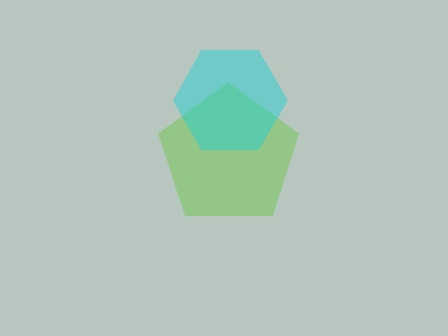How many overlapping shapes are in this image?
There are 2 overlapping shapes in the image.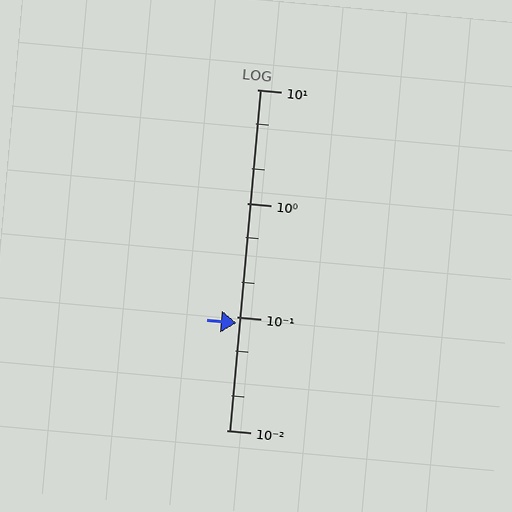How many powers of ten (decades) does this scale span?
The scale spans 3 decades, from 0.01 to 10.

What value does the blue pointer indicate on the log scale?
The pointer indicates approximately 0.088.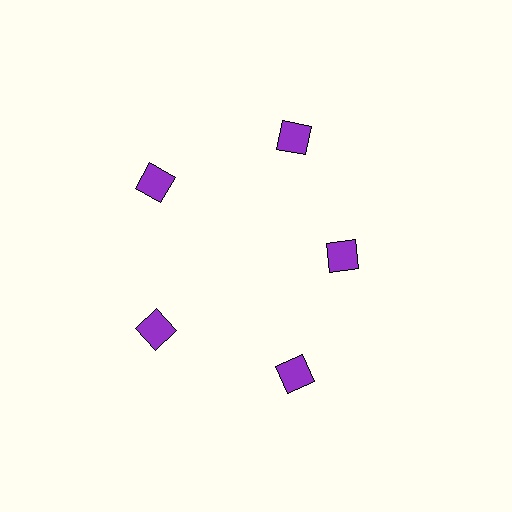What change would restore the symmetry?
The symmetry would be restored by moving it outward, back onto the ring so that all 5 squares sit at equal angles and equal distance from the center.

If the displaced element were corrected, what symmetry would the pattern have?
It would have 5-fold rotational symmetry — the pattern would map onto itself every 72 degrees.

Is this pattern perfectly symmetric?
No. The 5 purple squares are arranged in a ring, but one element near the 3 o'clock position is pulled inward toward the center, breaking the 5-fold rotational symmetry.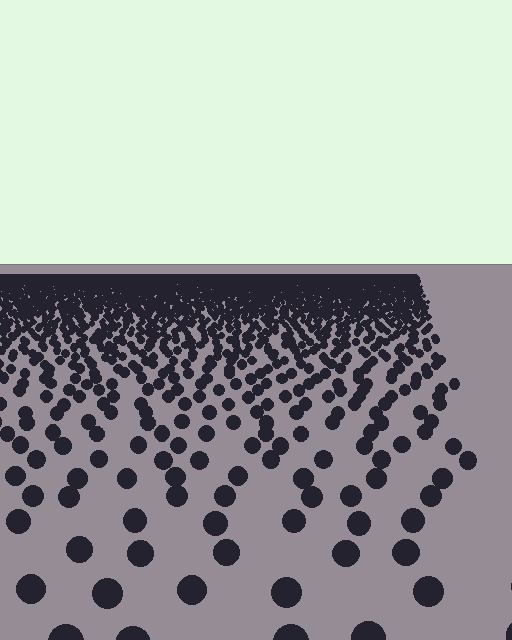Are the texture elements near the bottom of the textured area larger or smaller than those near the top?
Larger. Near the bottom, elements are closer to the viewer and appear at a bigger on-screen size.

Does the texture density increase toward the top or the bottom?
Density increases toward the top.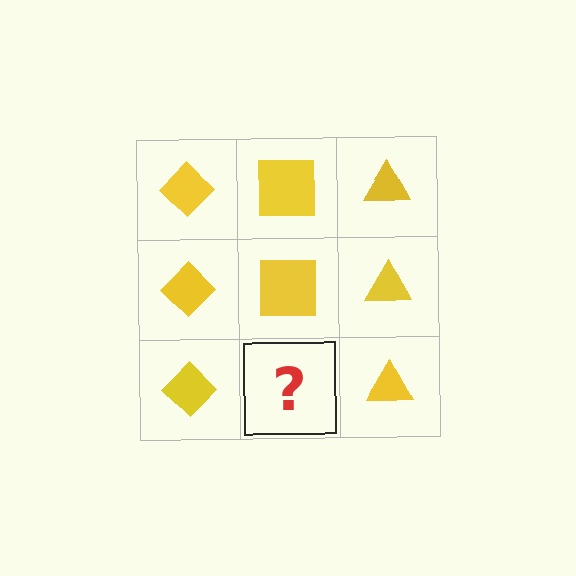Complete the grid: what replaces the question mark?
The question mark should be replaced with a yellow square.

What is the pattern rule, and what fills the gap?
The rule is that each column has a consistent shape. The gap should be filled with a yellow square.